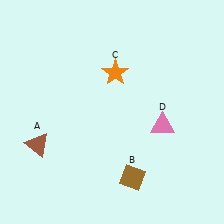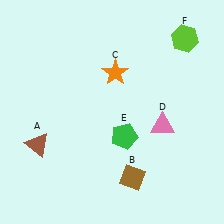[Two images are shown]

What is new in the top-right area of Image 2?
A lime hexagon (F) was added in the top-right area of Image 2.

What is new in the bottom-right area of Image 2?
A green pentagon (E) was added in the bottom-right area of Image 2.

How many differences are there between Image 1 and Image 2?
There are 2 differences between the two images.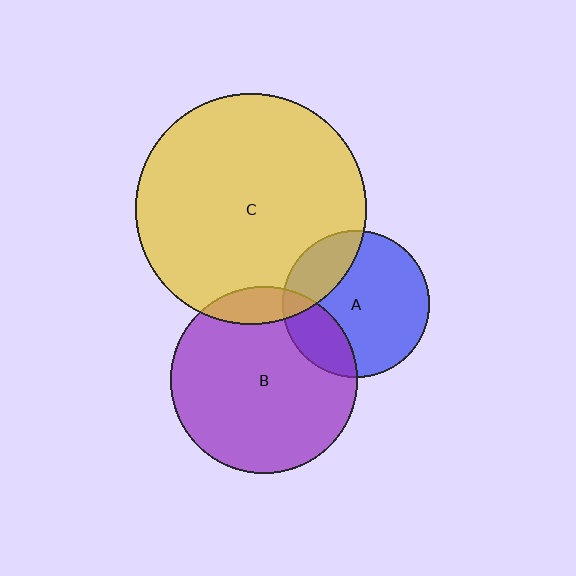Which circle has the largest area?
Circle C (yellow).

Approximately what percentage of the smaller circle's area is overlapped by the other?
Approximately 10%.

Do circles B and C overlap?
Yes.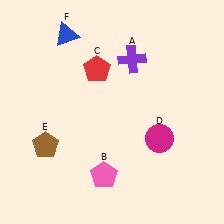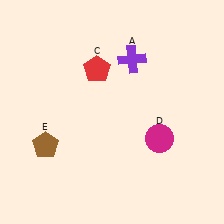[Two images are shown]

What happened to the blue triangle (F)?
The blue triangle (F) was removed in Image 2. It was in the top-left area of Image 1.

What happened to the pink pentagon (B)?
The pink pentagon (B) was removed in Image 2. It was in the bottom-left area of Image 1.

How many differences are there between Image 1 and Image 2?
There are 2 differences between the two images.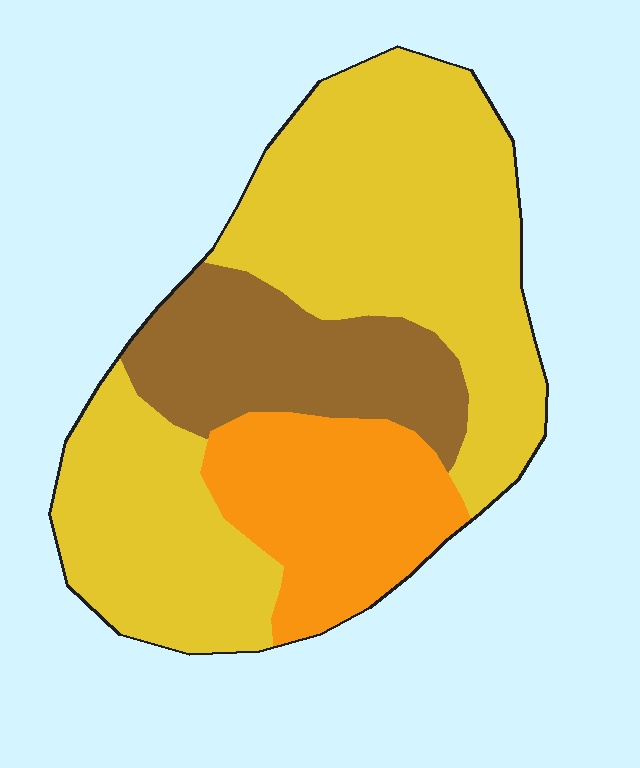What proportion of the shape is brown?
Brown covers around 20% of the shape.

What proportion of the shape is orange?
Orange covers around 20% of the shape.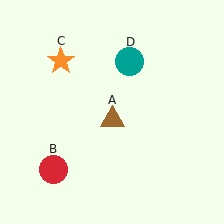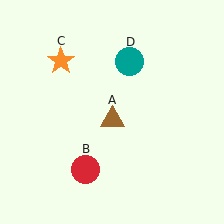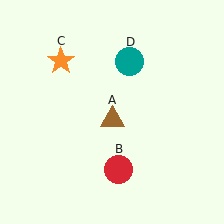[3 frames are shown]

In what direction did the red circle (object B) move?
The red circle (object B) moved right.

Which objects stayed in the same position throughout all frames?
Brown triangle (object A) and orange star (object C) and teal circle (object D) remained stationary.